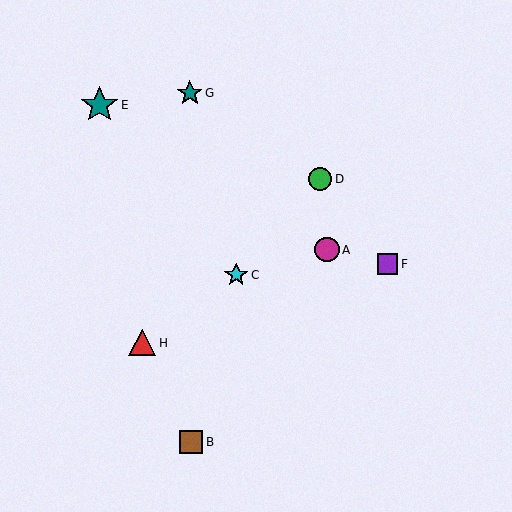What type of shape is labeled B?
Shape B is a brown square.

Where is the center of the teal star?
The center of the teal star is at (190, 93).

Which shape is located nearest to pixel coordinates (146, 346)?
The red triangle (labeled H) at (142, 343) is nearest to that location.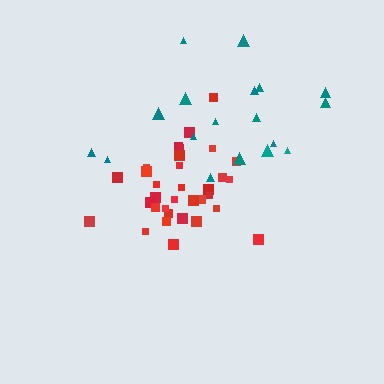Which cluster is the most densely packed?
Red.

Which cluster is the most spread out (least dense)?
Teal.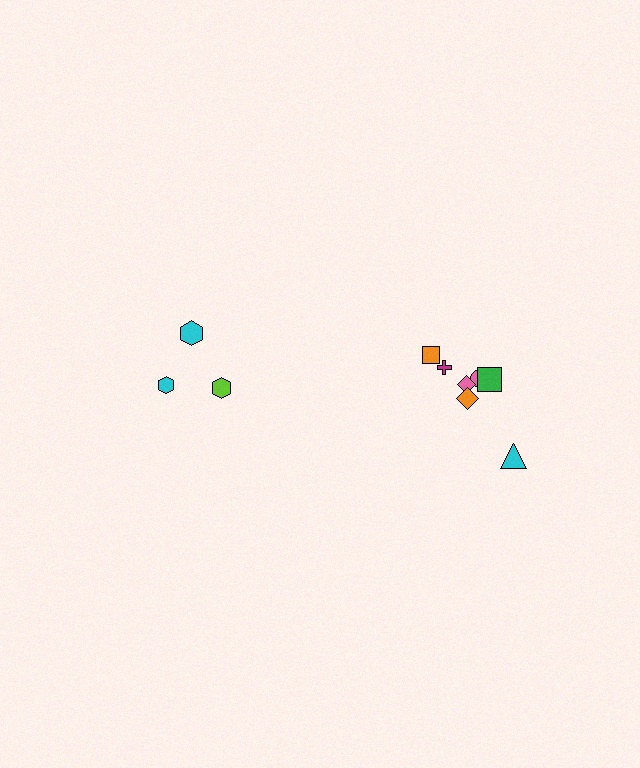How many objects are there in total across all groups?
There are 10 objects.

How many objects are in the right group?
There are 7 objects.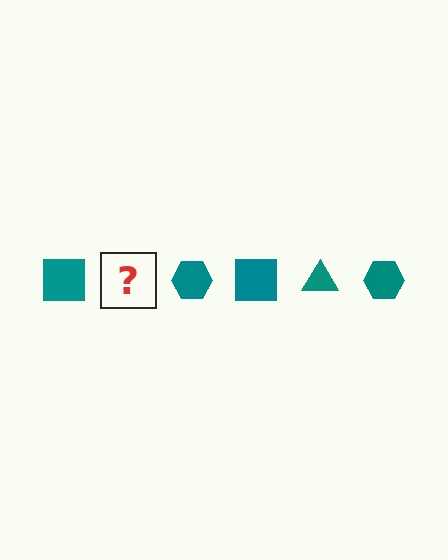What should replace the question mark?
The question mark should be replaced with a teal triangle.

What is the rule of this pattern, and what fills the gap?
The rule is that the pattern cycles through square, triangle, hexagon shapes in teal. The gap should be filled with a teal triangle.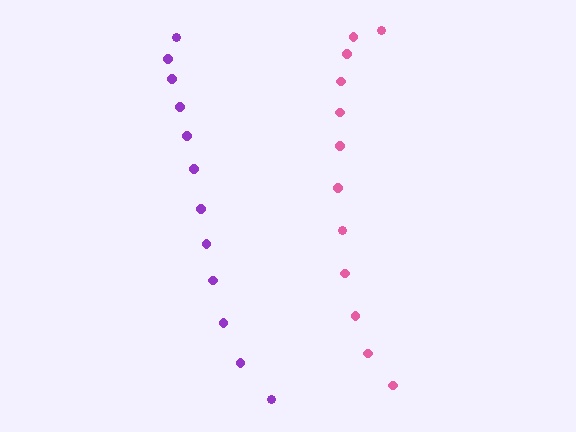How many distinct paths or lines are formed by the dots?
There are 2 distinct paths.